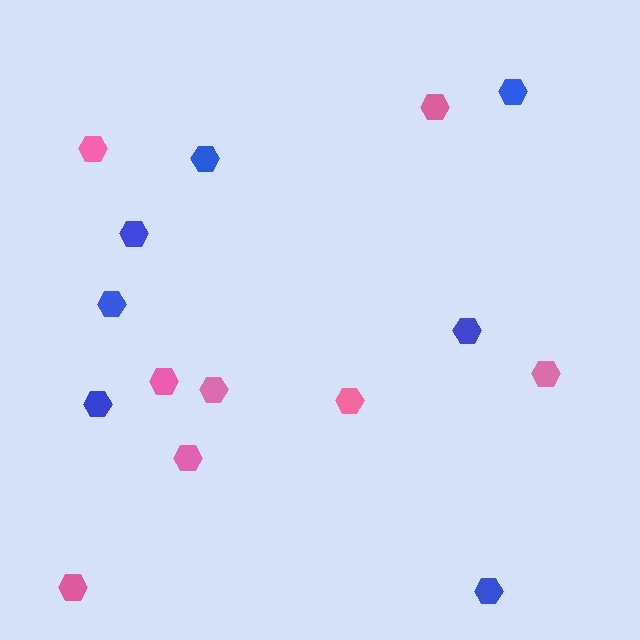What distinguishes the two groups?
There are 2 groups: one group of pink hexagons (8) and one group of blue hexagons (7).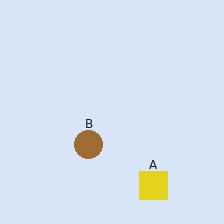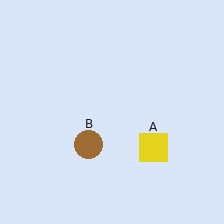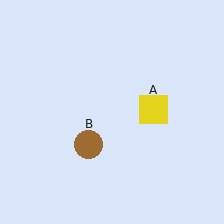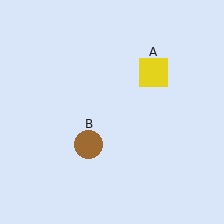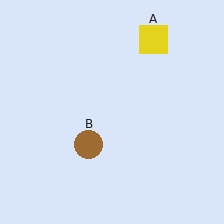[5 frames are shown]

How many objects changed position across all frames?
1 object changed position: yellow square (object A).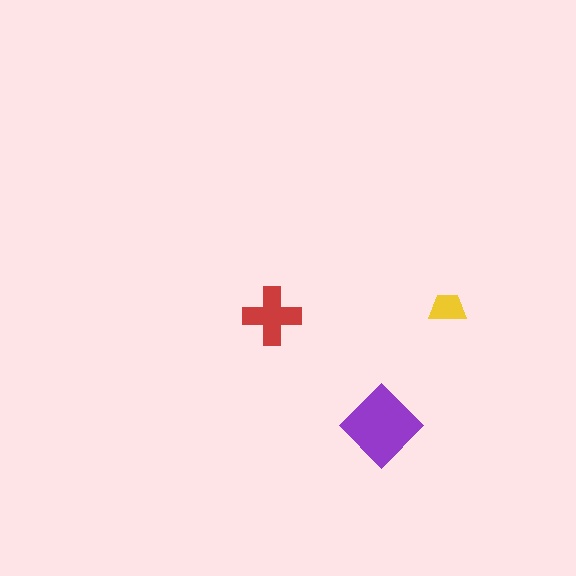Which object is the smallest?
The yellow trapezoid.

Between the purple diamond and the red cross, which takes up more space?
The purple diamond.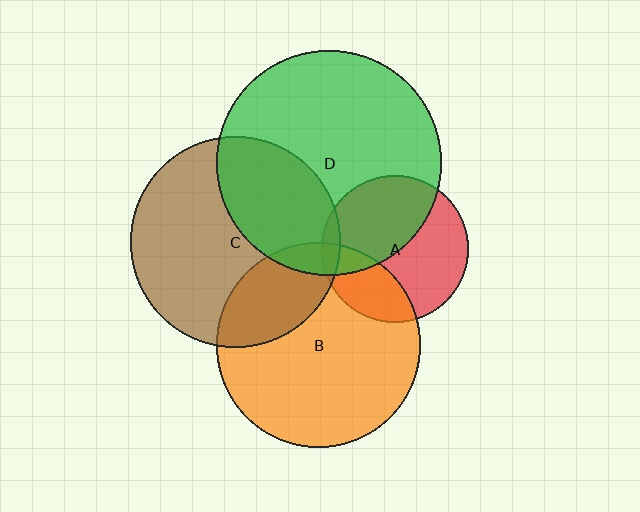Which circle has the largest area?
Circle D (green).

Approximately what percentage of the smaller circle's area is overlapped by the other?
Approximately 25%.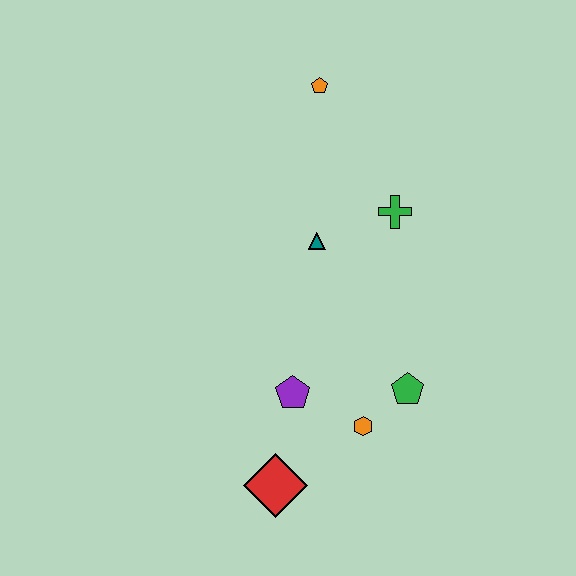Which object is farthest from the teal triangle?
The red diamond is farthest from the teal triangle.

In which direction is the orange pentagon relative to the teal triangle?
The orange pentagon is above the teal triangle.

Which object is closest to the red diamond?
The purple pentagon is closest to the red diamond.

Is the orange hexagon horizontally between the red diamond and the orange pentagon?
No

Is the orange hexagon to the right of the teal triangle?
Yes